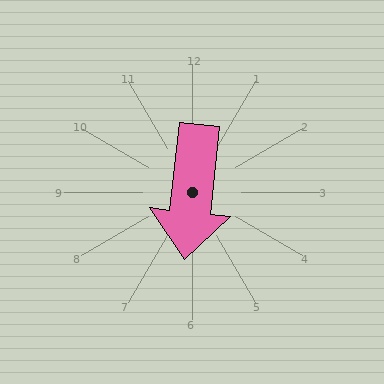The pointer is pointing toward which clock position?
Roughly 6 o'clock.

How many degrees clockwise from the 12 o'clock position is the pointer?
Approximately 186 degrees.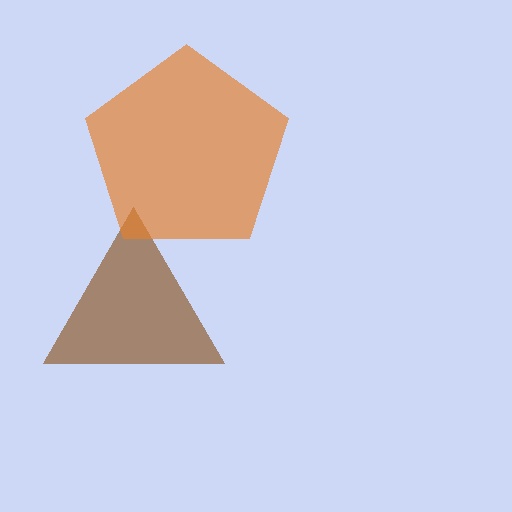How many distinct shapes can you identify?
There are 2 distinct shapes: a brown triangle, an orange pentagon.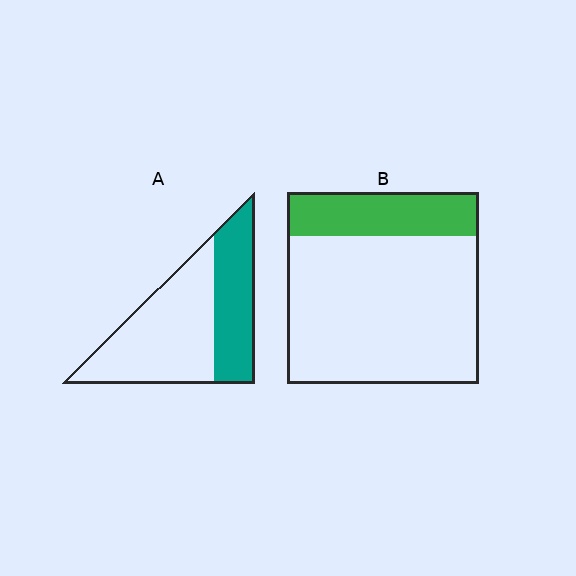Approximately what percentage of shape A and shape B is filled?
A is approximately 40% and B is approximately 25%.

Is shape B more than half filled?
No.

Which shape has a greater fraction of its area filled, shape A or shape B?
Shape A.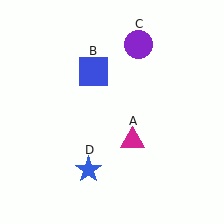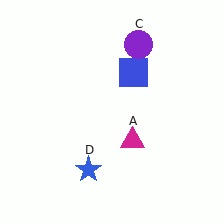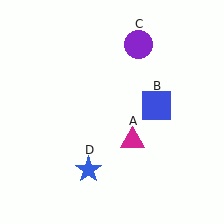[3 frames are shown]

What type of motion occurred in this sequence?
The blue square (object B) rotated clockwise around the center of the scene.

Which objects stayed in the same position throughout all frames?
Magenta triangle (object A) and purple circle (object C) and blue star (object D) remained stationary.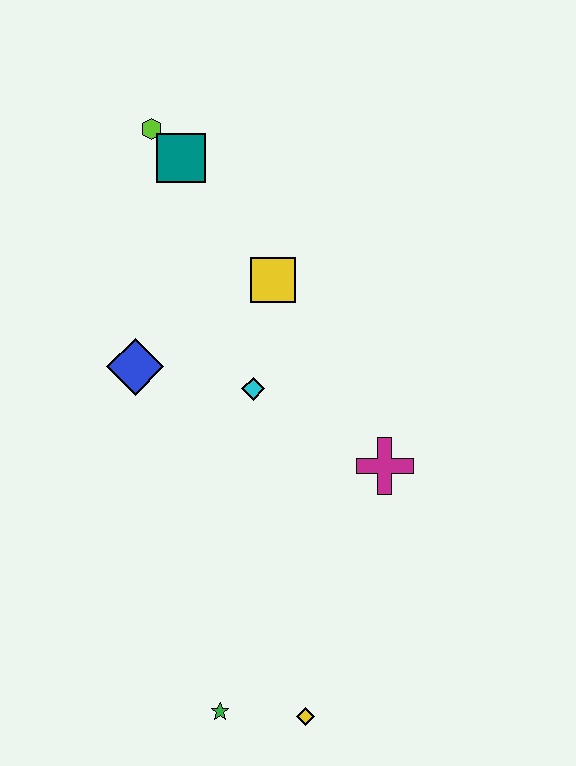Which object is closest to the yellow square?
The cyan diamond is closest to the yellow square.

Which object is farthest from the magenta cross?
The lime hexagon is farthest from the magenta cross.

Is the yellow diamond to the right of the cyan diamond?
Yes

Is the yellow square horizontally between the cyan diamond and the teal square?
No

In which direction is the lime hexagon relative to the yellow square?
The lime hexagon is above the yellow square.